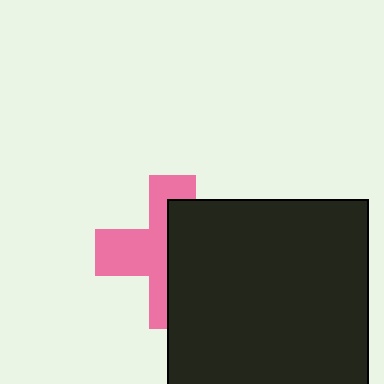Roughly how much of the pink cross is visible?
About half of it is visible (roughly 49%).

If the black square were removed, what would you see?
You would see the complete pink cross.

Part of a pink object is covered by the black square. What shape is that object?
It is a cross.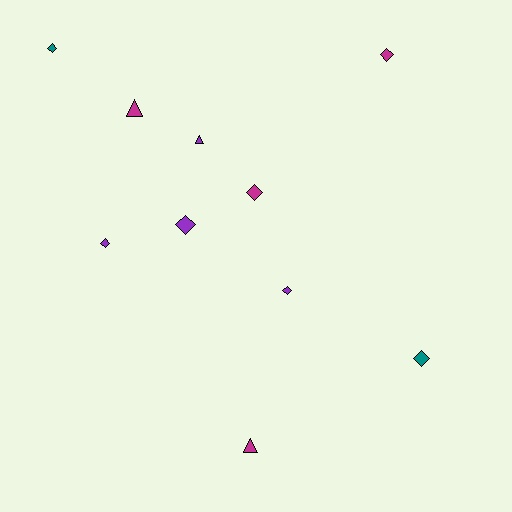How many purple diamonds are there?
There are 3 purple diamonds.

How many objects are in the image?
There are 10 objects.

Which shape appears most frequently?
Diamond, with 7 objects.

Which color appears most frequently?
Purple, with 4 objects.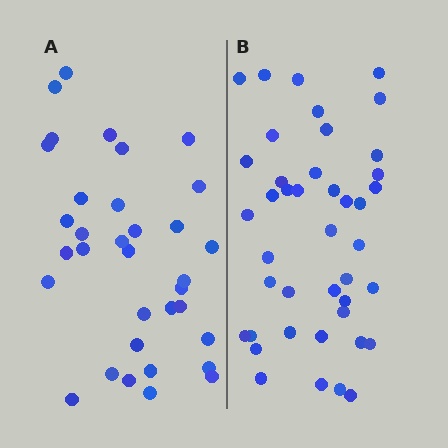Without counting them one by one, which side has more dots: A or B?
Region B (the right region) has more dots.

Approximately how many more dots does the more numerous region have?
Region B has roughly 8 or so more dots than region A.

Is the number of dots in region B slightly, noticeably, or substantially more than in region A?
Region B has only slightly more — the two regions are fairly close. The ratio is roughly 1.2 to 1.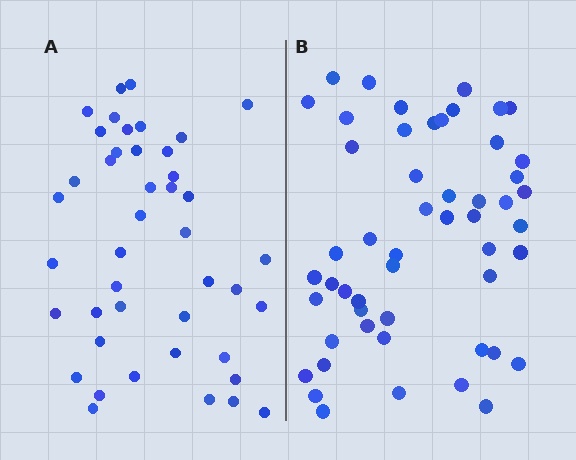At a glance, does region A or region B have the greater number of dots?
Region B (the right region) has more dots.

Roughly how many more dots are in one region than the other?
Region B has roughly 8 or so more dots than region A.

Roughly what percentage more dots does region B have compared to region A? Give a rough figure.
About 20% more.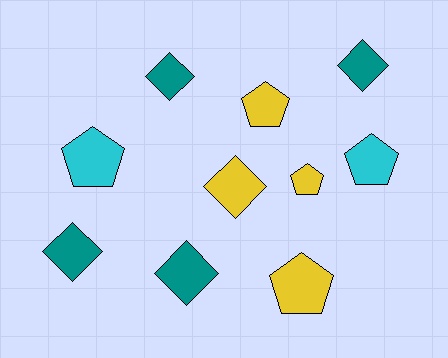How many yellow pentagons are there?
There are 3 yellow pentagons.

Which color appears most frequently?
Yellow, with 4 objects.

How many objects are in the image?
There are 10 objects.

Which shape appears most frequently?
Pentagon, with 5 objects.